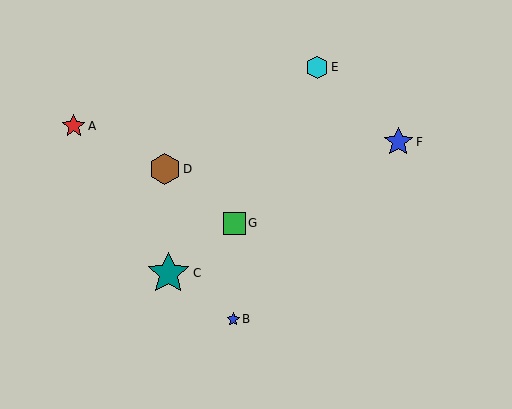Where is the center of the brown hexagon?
The center of the brown hexagon is at (165, 169).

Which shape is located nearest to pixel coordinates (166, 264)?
The teal star (labeled C) at (168, 273) is nearest to that location.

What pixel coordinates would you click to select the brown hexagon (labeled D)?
Click at (165, 169) to select the brown hexagon D.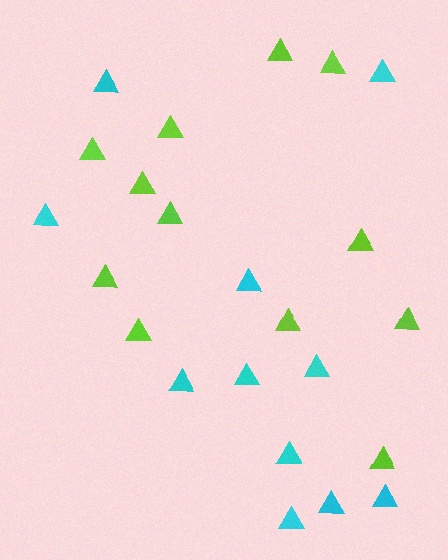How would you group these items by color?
There are 2 groups: one group of lime triangles (12) and one group of cyan triangles (11).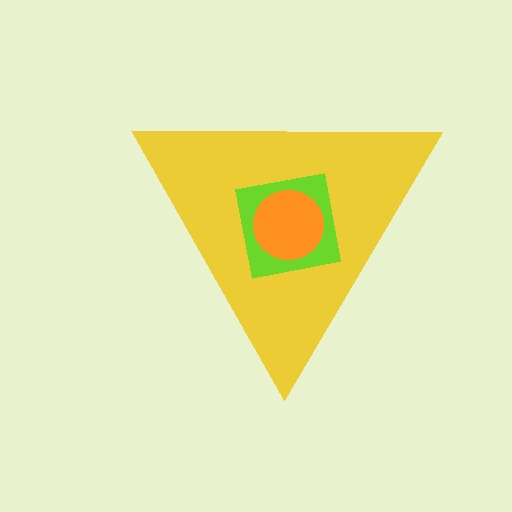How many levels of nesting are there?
3.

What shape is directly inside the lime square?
The orange circle.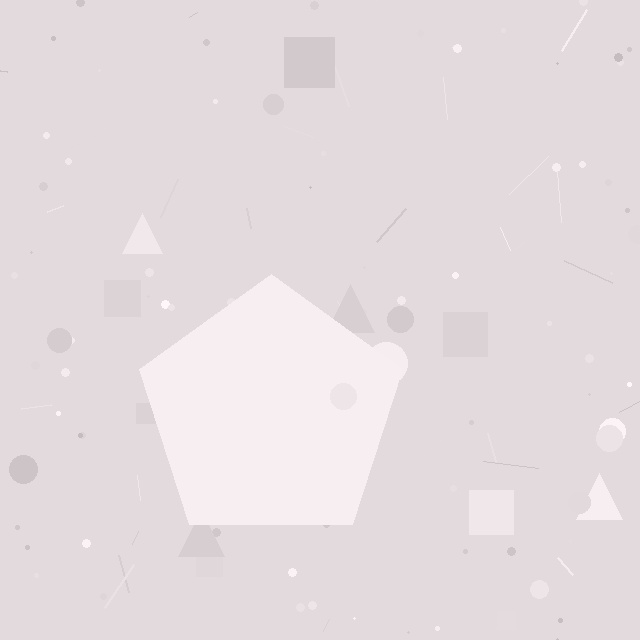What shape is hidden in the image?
A pentagon is hidden in the image.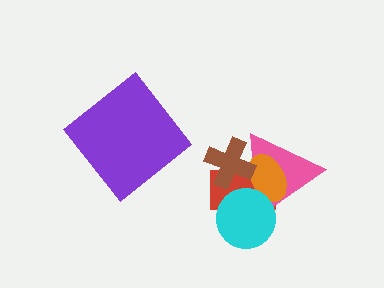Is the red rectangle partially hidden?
Yes, it is partially covered by another shape.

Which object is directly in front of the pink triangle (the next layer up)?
The orange ellipse is directly in front of the pink triangle.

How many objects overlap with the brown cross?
3 objects overlap with the brown cross.